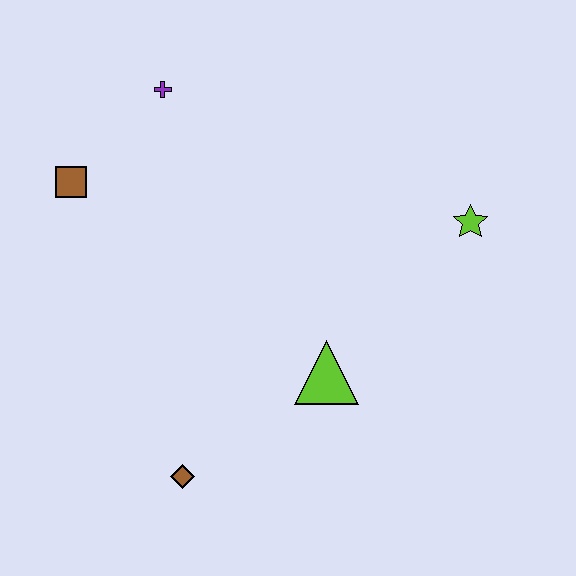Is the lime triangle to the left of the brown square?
No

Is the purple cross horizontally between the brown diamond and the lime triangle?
No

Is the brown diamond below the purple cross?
Yes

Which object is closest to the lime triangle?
The brown diamond is closest to the lime triangle.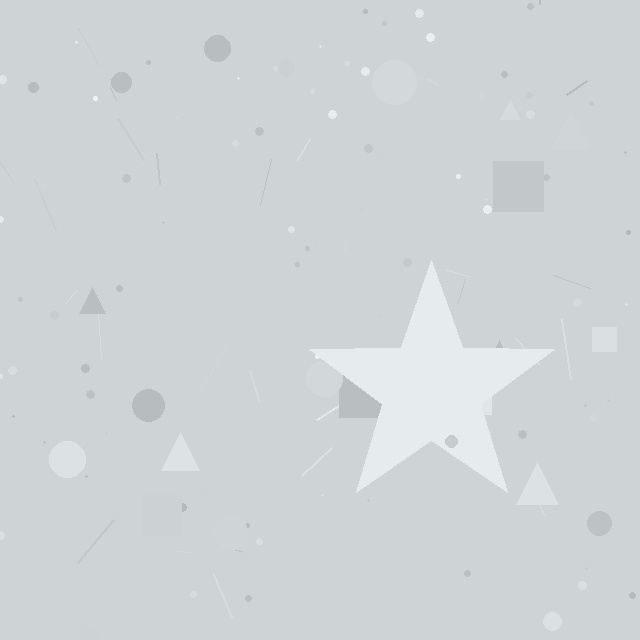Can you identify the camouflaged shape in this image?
The camouflaged shape is a star.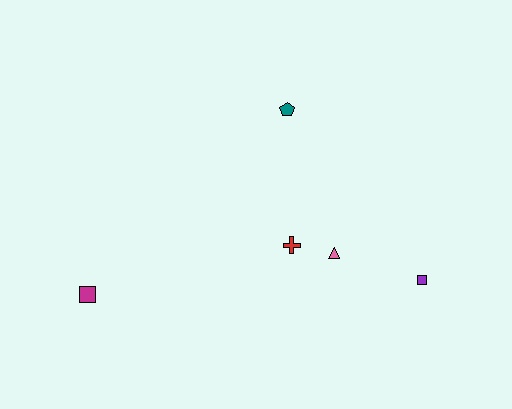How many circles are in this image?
There are no circles.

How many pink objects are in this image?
There is 1 pink object.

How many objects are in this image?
There are 5 objects.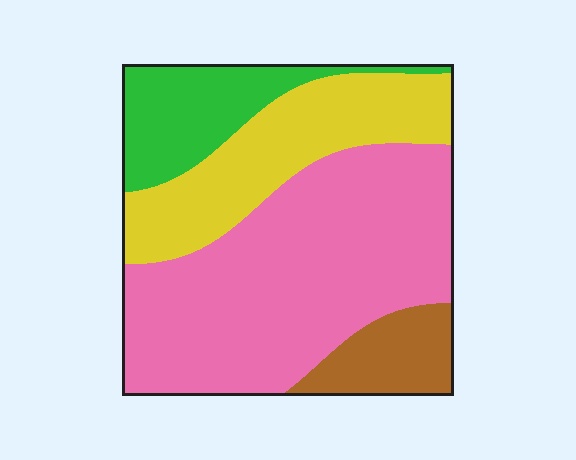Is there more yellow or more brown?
Yellow.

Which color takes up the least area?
Brown, at roughly 10%.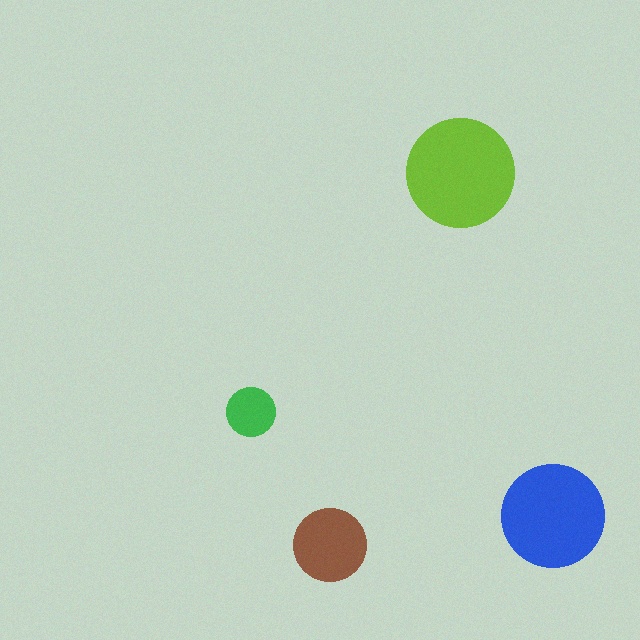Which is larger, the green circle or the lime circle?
The lime one.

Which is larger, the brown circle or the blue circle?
The blue one.